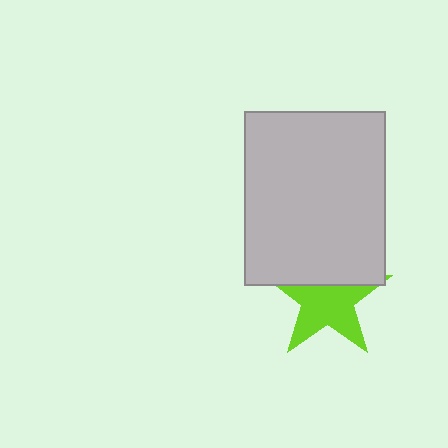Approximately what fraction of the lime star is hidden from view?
Roughly 35% of the lime star is hidden behind the light gray rectangle.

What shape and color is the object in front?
The object in front is a light gray rectangle.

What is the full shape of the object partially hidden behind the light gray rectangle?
The partially hidden object is a lime star.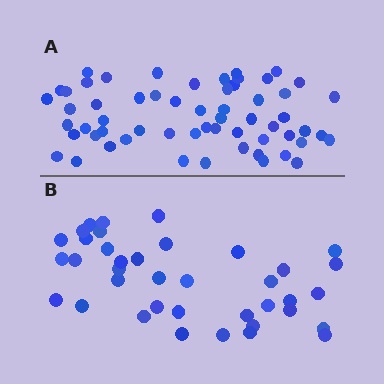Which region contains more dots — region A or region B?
Region A (the top region) has more dots.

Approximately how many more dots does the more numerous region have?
Region A has approximately 20 more dots than region B.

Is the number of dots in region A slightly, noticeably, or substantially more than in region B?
Region A has substantially more. The ratio is roughly 1.6 to 1.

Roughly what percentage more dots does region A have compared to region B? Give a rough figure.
About 55% more.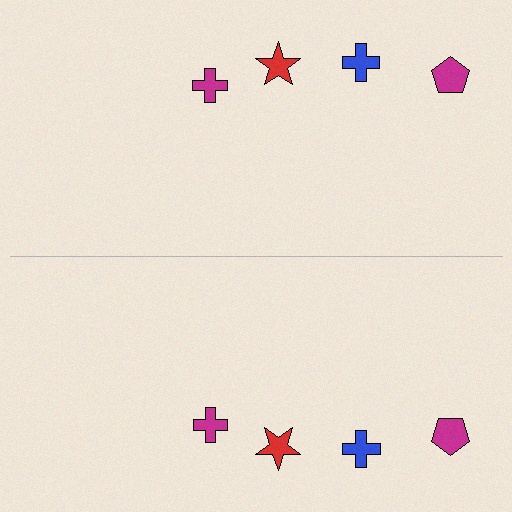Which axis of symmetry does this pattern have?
The pattern has a horizontal axis of symmetry running through the center of the image.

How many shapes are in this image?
There are 8 shapes in this image.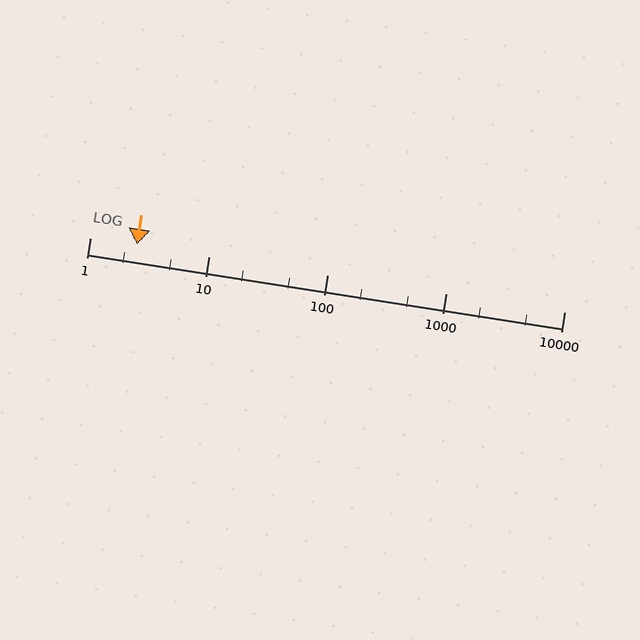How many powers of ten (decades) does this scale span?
The scale spans 4 decades, from 1 to 10000.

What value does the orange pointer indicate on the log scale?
The pointer indicates approximately 2.5.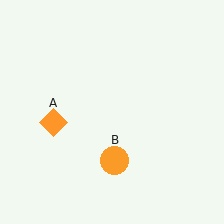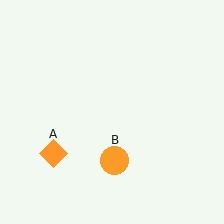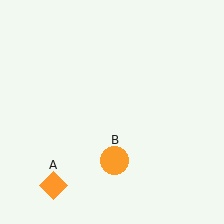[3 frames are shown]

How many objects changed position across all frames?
1 object changed position: orange diamond (object A).